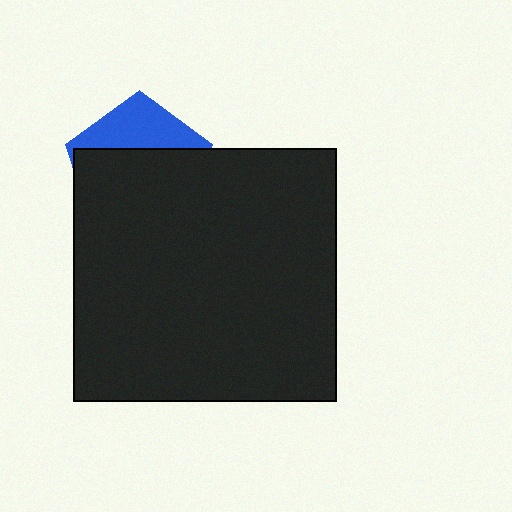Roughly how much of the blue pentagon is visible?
A small part of it is visible (roughly 32%).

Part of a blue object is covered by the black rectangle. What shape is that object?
It is a pentagon.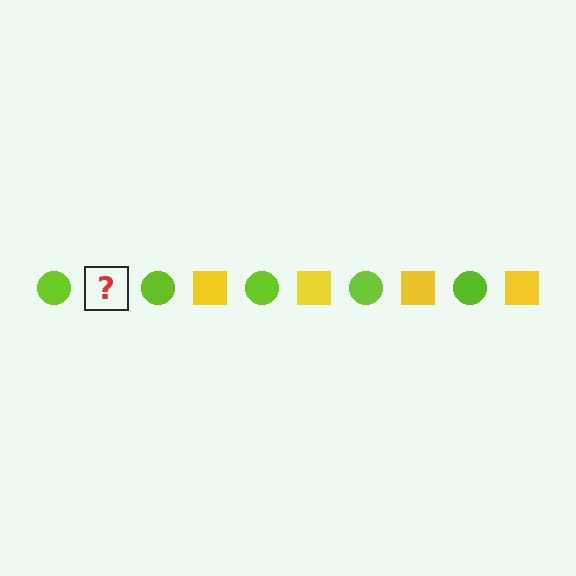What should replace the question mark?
The question mark should be replaced with a yellow square.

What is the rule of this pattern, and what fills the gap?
The rule is that the pattern alternates between lime circle and yellow square. The gap should be filled with a yellow square.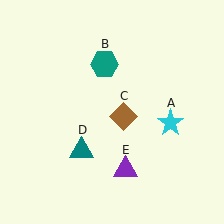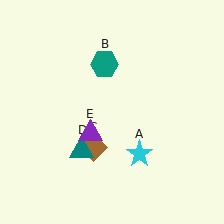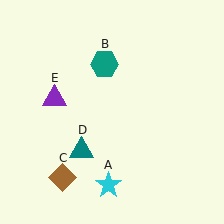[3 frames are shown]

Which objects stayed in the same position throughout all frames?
Teal hexagon (object B) and teal triangle (object D) remained stationary.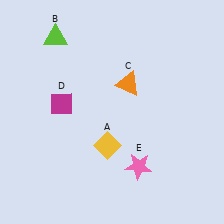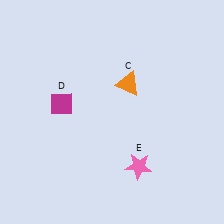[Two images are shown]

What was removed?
The lime triangle (B), the yellow diamond (A) were removed in Image 2.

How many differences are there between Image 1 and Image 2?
There are 2 differences between the two images.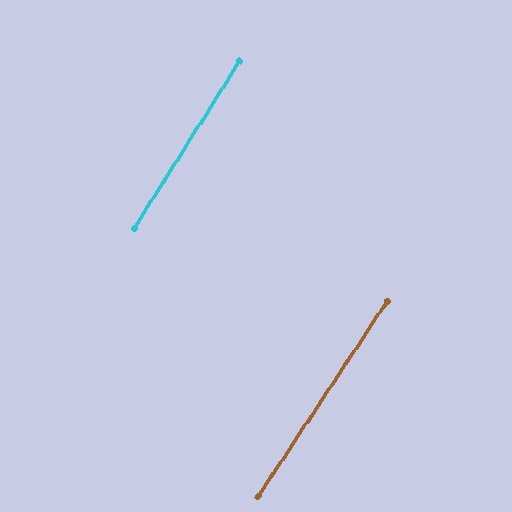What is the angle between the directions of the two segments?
Approximately 1 degree.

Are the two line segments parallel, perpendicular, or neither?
Parallel — their directions differ by only 1.4°.